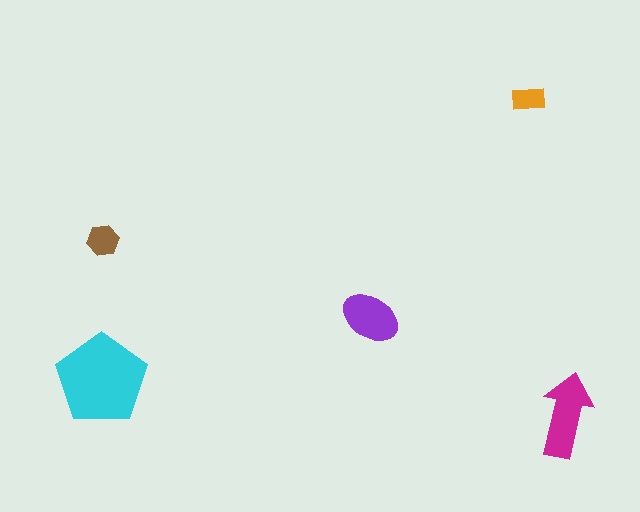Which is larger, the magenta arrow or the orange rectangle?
The magenta arrow.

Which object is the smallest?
The orange rectangle.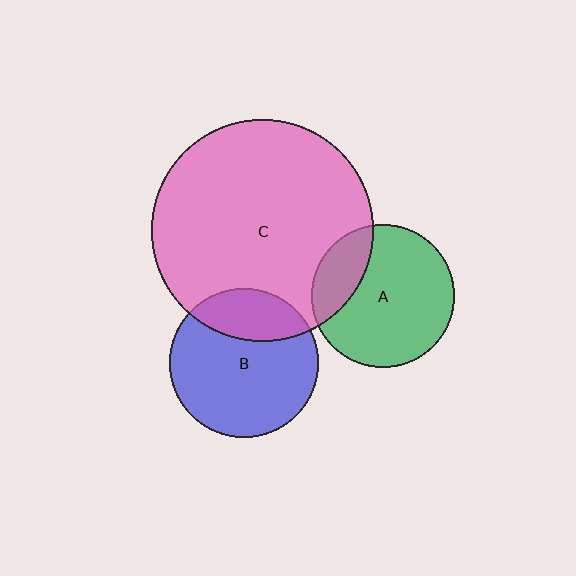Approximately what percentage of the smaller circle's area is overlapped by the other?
Approximately 25%.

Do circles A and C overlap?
Yes.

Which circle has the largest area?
Circle C (pink).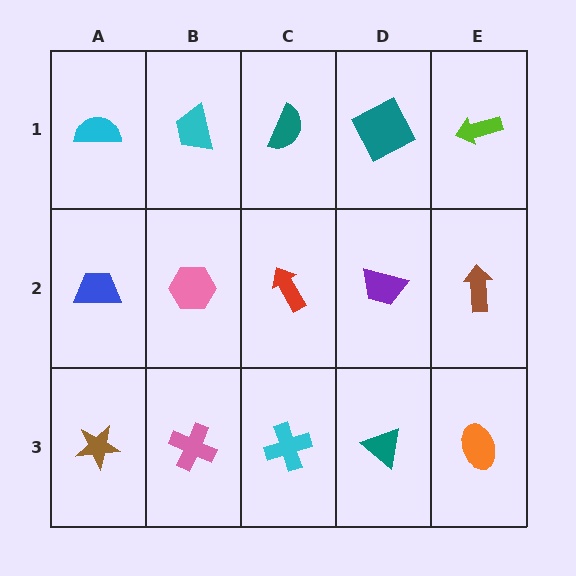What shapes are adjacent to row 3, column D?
A purple trapezoid (row 2, column D), a cyan cross (row 3, column C), an orange ellipse (row 3, column E).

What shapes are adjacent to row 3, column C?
A red arrow (row 2, column C), a pink cross (row 3, column B), a teal triangle (row 3, column D).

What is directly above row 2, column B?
A cyan trapezoid.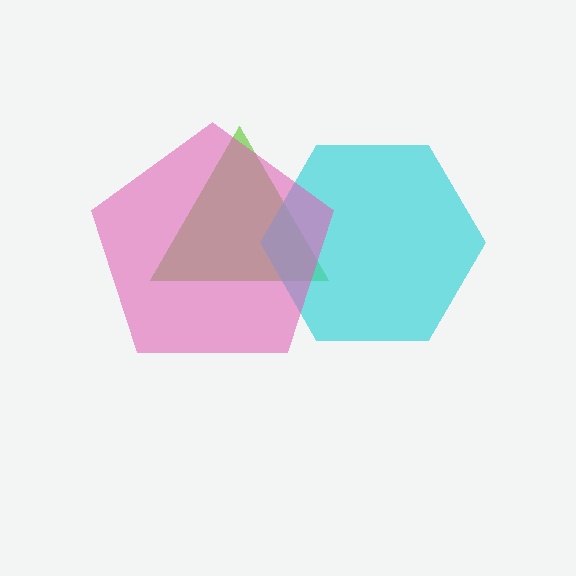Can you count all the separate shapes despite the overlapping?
Yes, there are 3 separate shapes.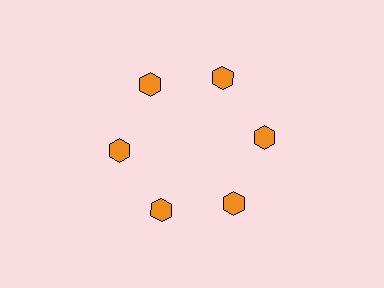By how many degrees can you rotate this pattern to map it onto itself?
The pattern maps onto itself every 60 degrees of rotation.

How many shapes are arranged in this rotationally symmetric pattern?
There are 6 shapes, arranged in 6 groups of 1.